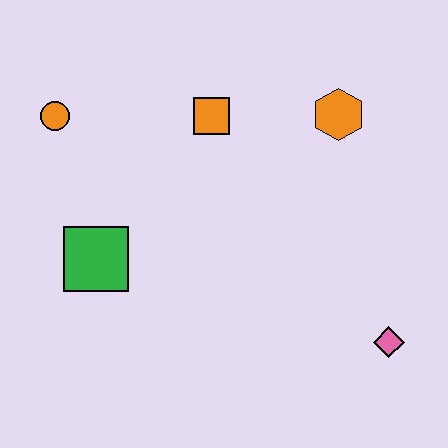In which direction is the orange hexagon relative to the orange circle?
The orange hexagon is to the right of the orange circle.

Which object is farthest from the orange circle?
The pink diamond is farthest from the orange circle.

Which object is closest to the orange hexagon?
The orange square is closest to the orange hexagon.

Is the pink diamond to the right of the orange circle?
Yes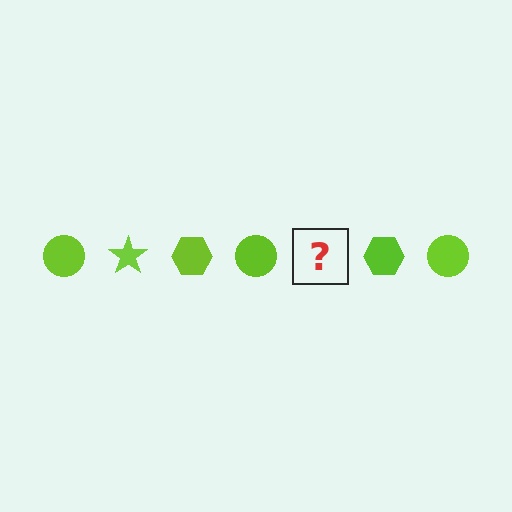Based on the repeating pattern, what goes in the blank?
The blank should be a lime star.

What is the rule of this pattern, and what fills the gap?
The rule is that the pattern cycles through circle, star, hexagon shapes in lime. The gap should be filled with a lime star.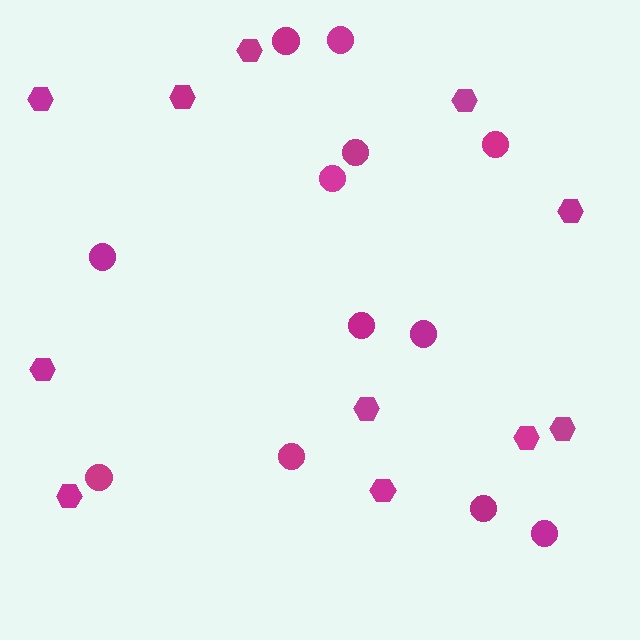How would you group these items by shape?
There are 2 groups: one group of circles (12) and one group of hexagons (11).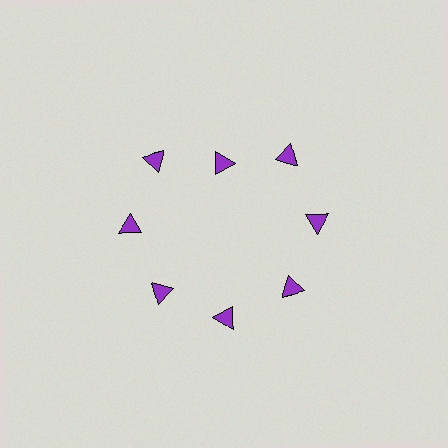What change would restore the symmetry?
The symmetry would be restored by moving it outward, back onto the ring so that all 8 triangles sit at equal angles and equal distance from the center.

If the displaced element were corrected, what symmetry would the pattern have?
It would have 8-fold rotational symmetry — the pattern would map onto itself every 45 degrees.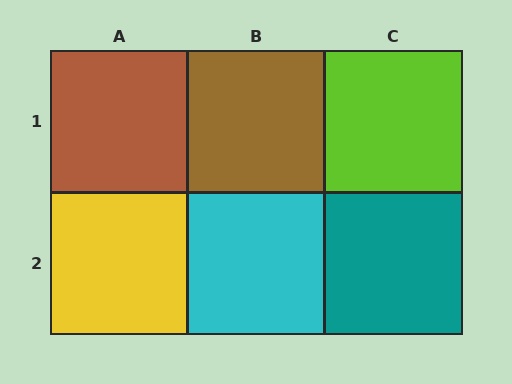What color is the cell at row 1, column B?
Brown.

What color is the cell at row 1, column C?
Lime.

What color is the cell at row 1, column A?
Brown.